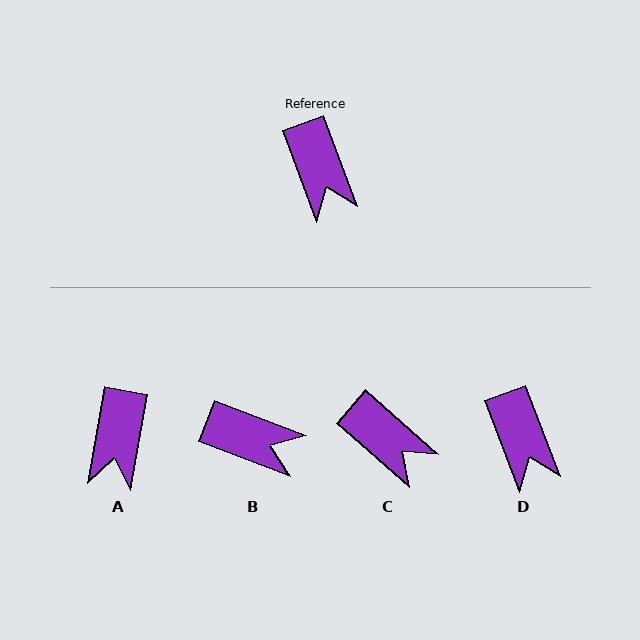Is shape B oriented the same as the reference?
No, it is off by about 48 degrees.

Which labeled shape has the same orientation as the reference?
D.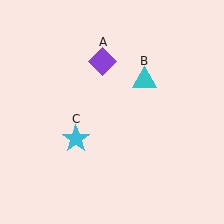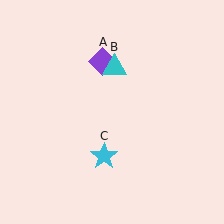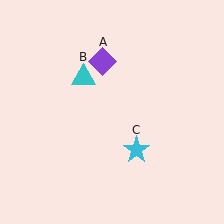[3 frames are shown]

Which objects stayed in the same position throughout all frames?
Purple diamond (object A) remained stationary.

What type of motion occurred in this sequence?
The cyan triangle (object B), cyan star (object C) rotated counterclockwise around the center of the scene.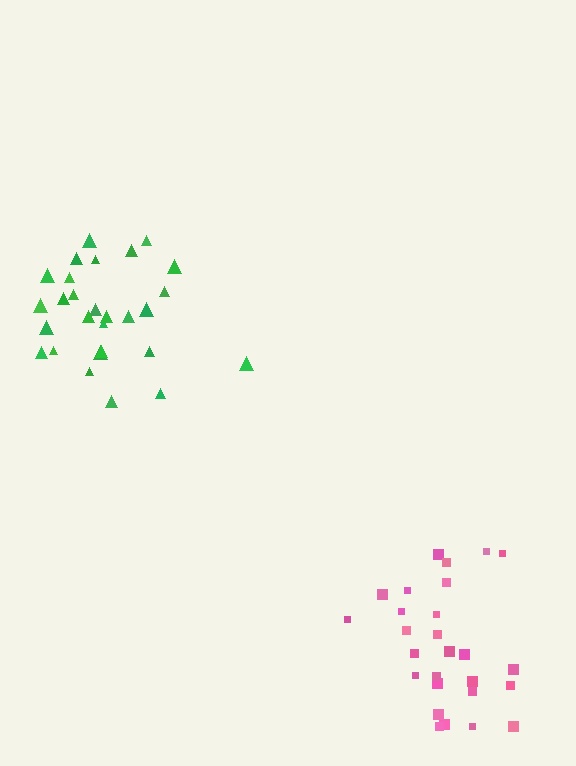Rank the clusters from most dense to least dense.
green, pink.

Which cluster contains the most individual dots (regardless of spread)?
Green (28).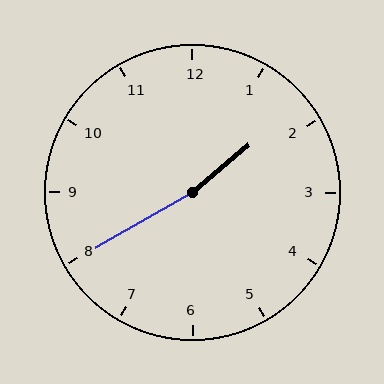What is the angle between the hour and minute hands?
Approximately 170 degrees.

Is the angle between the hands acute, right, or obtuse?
It is obtuse.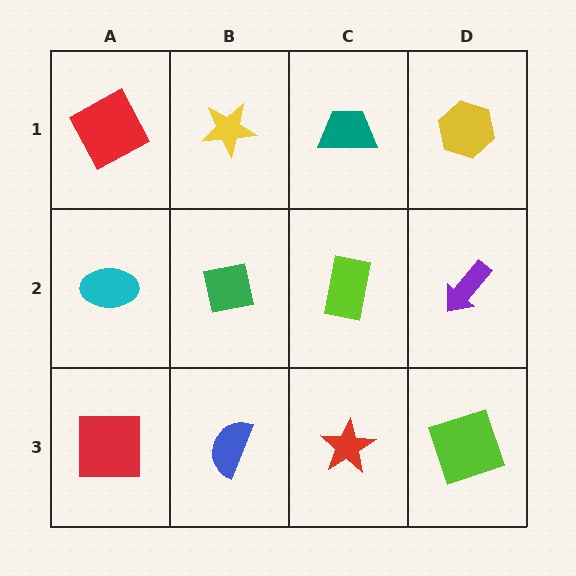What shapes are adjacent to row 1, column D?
A purple arrow (row 2, column D), a teal trapezoid (row 1, column C).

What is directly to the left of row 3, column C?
A blue semicircle.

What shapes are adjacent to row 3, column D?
A purple arrow (row 2, column D), a red star (row 3, column C).